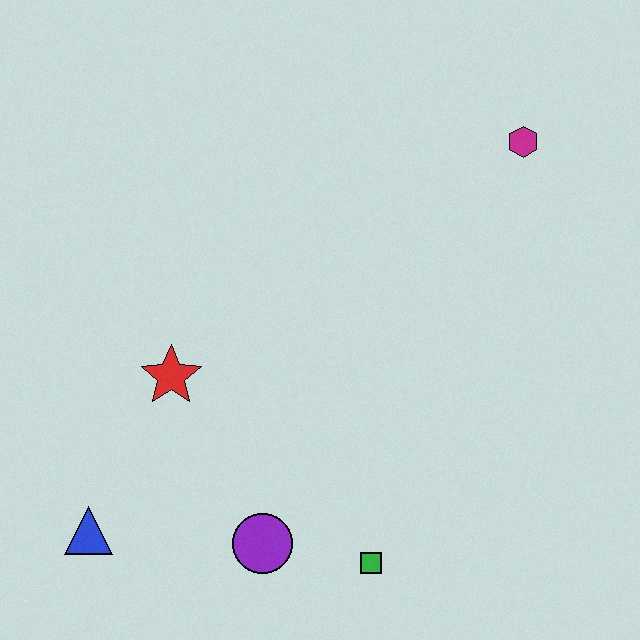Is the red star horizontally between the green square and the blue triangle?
Yes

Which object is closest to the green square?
The purple circle is closest to the green square.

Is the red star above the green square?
Yes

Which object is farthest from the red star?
The magenta hexagon is farthest from the red star.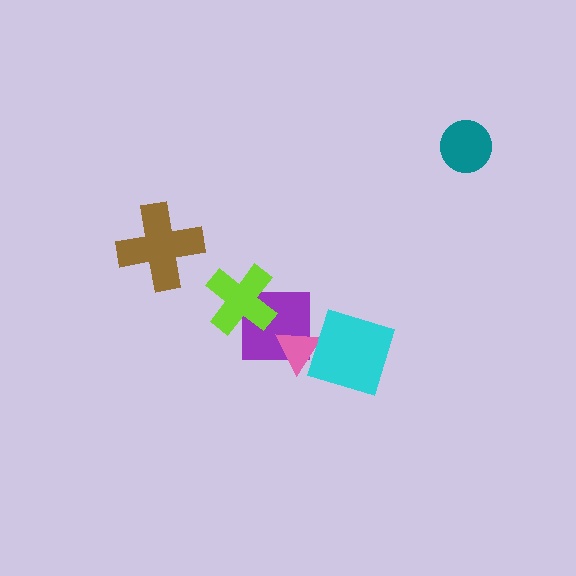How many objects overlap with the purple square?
2 objects overlap with the purple square.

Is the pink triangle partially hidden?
Yes, it is partially covered by another shape.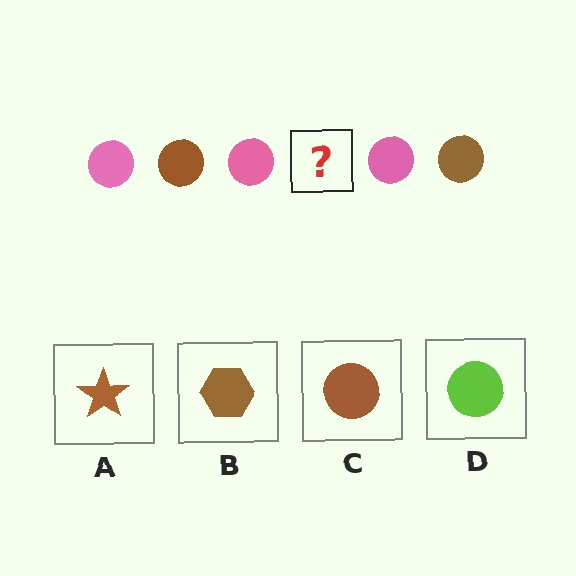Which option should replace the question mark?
Option C.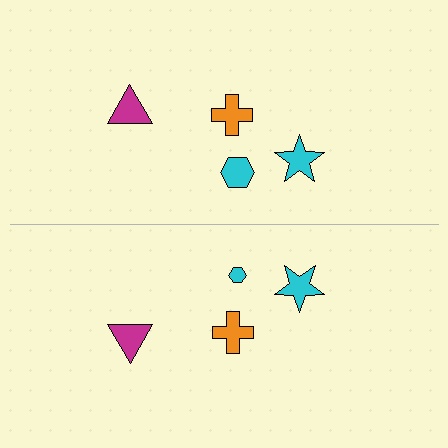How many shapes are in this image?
There are 8 shapes in this image.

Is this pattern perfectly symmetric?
No, the pattern is not perfectly symmetric. The cyan hexagon on the bottom side has a different size than its mirror counterpart.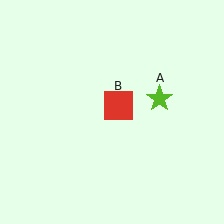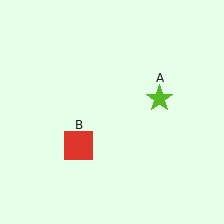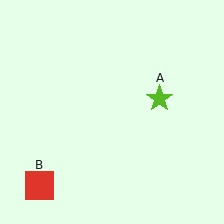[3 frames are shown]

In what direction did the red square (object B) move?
The red square (object B) moved down and to the left.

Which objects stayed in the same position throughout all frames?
Lime star (object A) remained stationary.